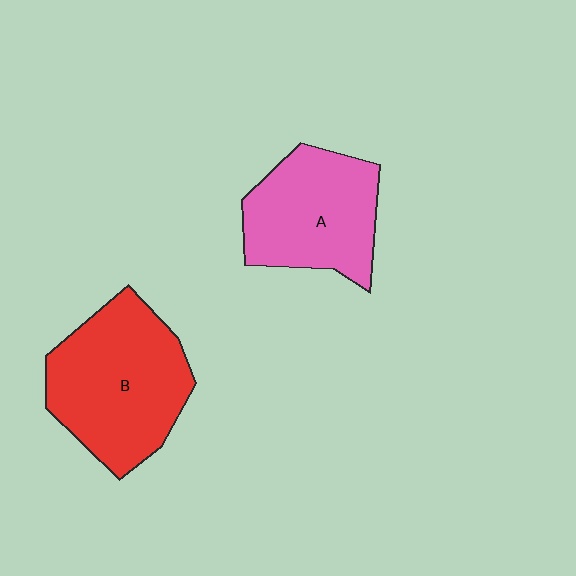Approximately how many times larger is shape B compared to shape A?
Approximately 1.2 times.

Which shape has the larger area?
Shape B (red).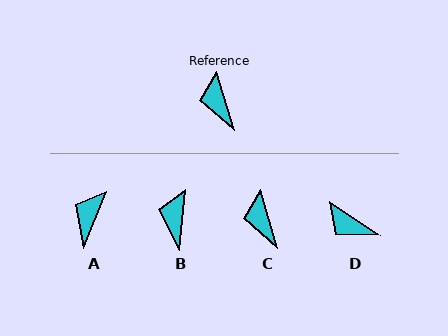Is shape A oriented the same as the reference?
No, it is off by about 38 degrees.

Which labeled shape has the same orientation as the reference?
C.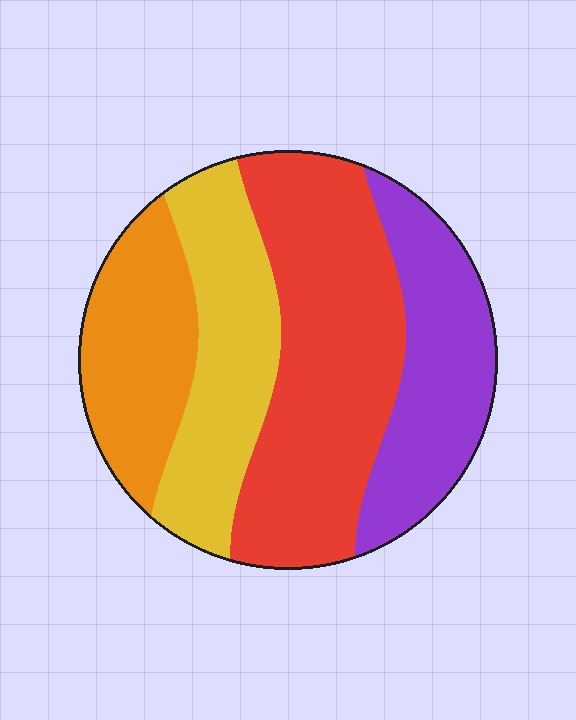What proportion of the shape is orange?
Orange takes up about one fifth (1/5) of the shape.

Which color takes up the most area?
Red, at roughly 35%.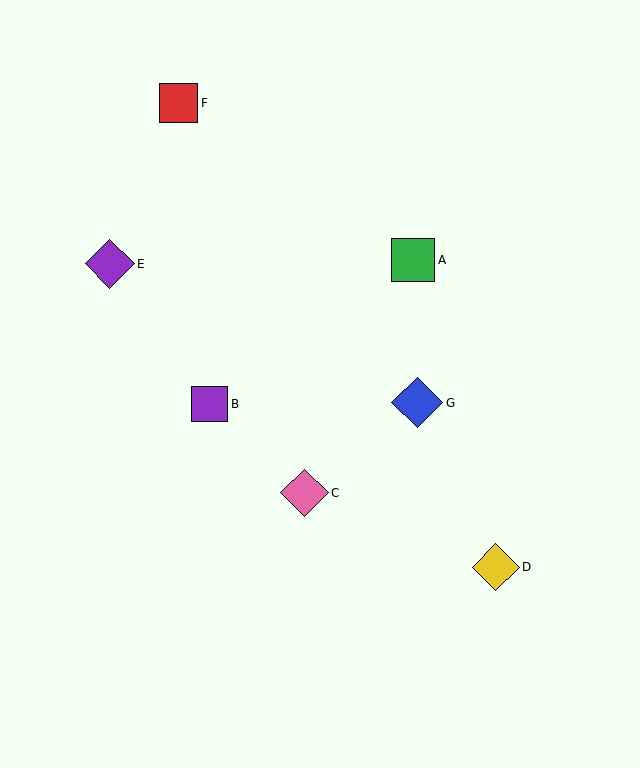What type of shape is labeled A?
Shape A is a green square.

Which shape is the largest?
The blue diamond (labeled G) is the largest.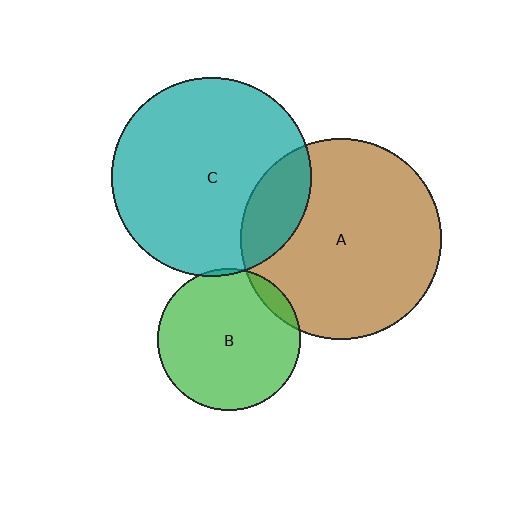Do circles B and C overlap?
Yes.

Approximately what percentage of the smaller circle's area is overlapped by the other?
Approximately 5%.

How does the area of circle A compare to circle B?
Approximately 2.0 times.